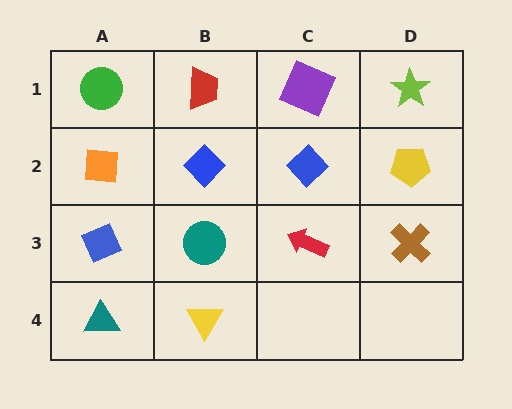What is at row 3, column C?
A red arrow.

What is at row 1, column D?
A lime star.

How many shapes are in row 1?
4 shapes.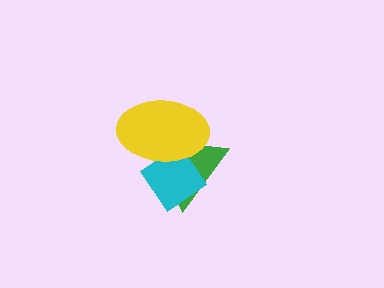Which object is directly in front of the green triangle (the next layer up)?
The cyan diamond is directly in front of the green triangle.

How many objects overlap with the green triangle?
2 objects overlap with the green triangle.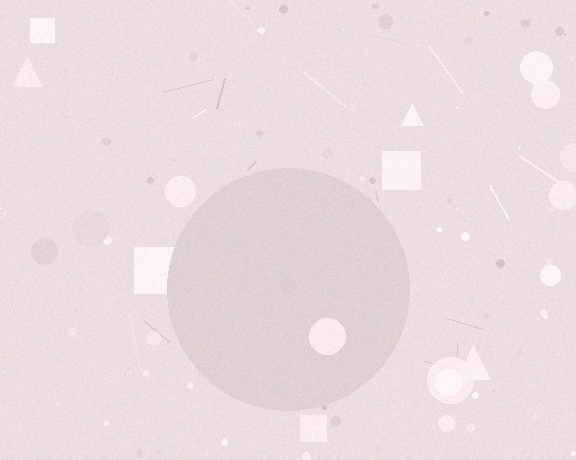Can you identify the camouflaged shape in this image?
The camouflaged shape is a circle.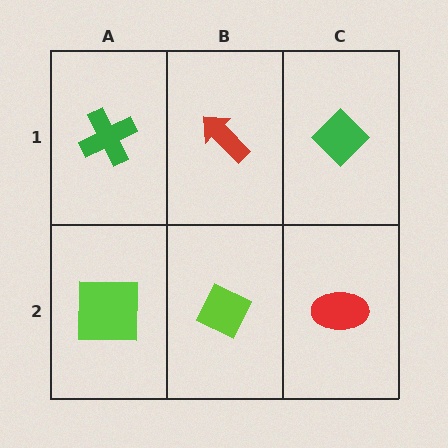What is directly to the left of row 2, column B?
A lime square.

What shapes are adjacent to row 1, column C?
A red ellipse (row 2, column C), a red arrow (row 1, column B).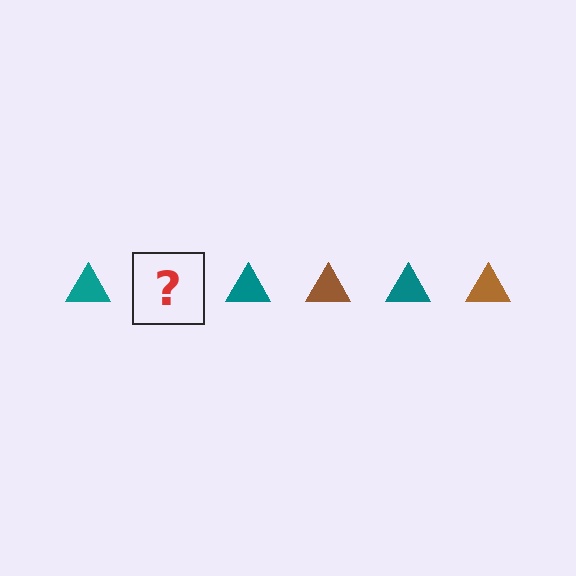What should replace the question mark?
The question mark should be replaced with a brown triangle.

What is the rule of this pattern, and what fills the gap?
The rule is that the pattern cycles through teal, brown triangles. The gap should be filled with a brown triangle.